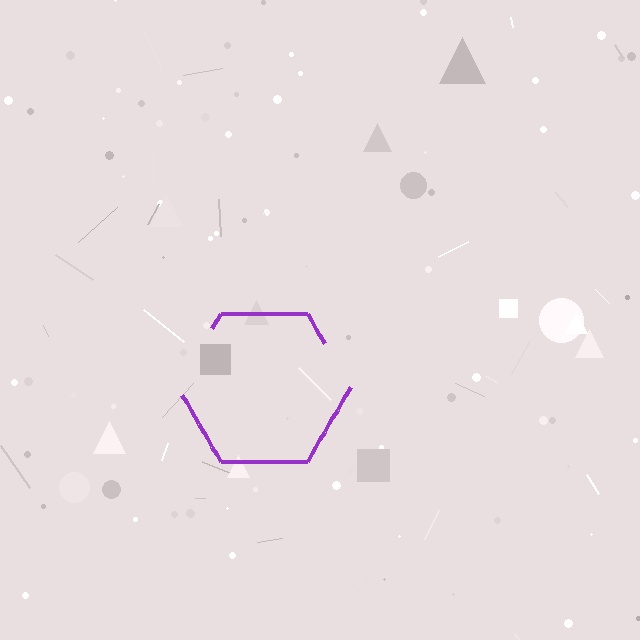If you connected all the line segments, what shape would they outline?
They would outline a hexagon.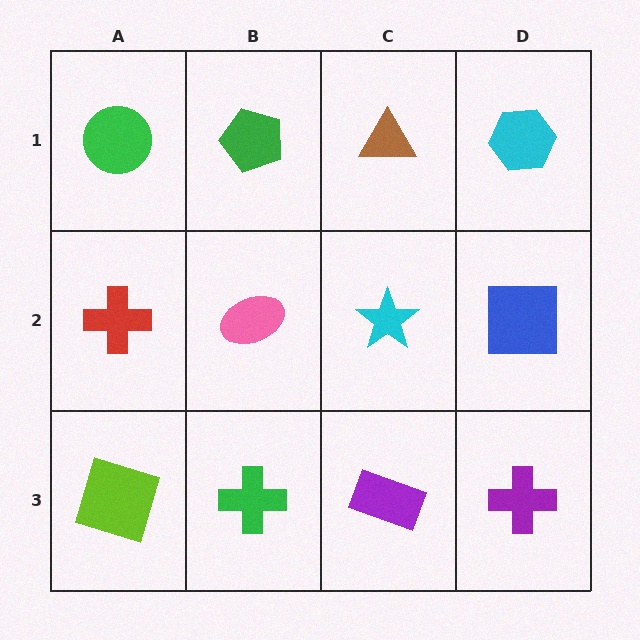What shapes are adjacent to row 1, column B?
A pink ellipse (row 2, column B), a green circle (row 1, column A), a brown triangle (row 1, column C).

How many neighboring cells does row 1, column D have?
2.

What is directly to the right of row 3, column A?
A green cross.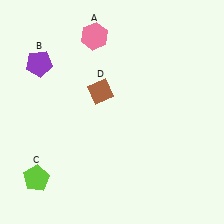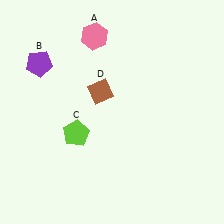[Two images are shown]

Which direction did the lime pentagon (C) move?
The lime pentagon (C) moved up.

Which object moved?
The lime pentagon (C) moved up.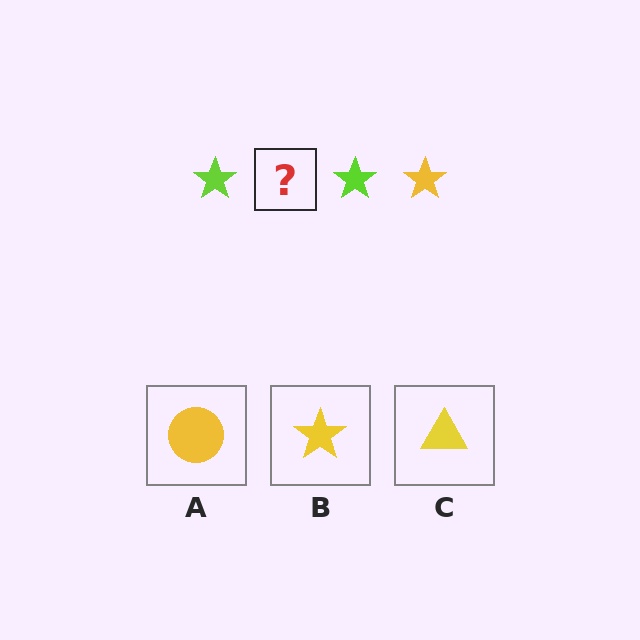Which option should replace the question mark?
Option B.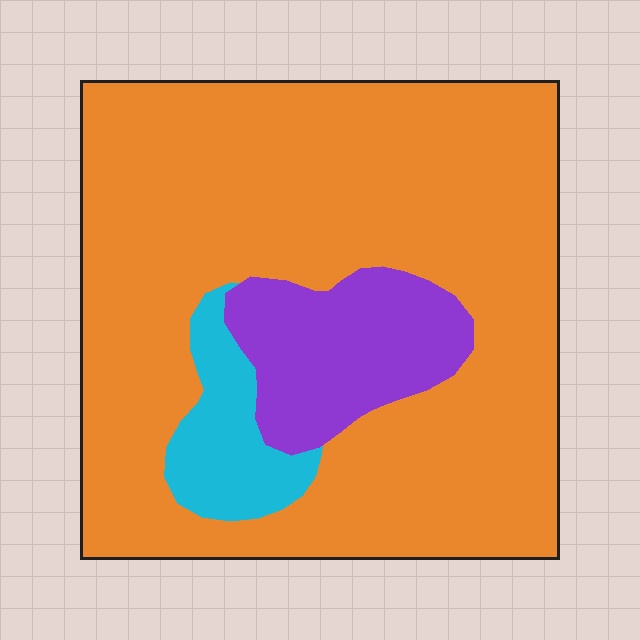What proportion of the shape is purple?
Purple takes up less than a sixth of the shape.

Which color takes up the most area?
Orange, at roughly 80%.